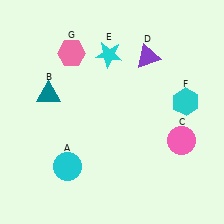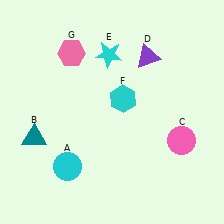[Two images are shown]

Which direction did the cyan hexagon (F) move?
The cyan hexagon (F) moved left.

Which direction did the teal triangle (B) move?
The teal triangle (B) moved down.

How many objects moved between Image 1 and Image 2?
2 objects moved between the two images.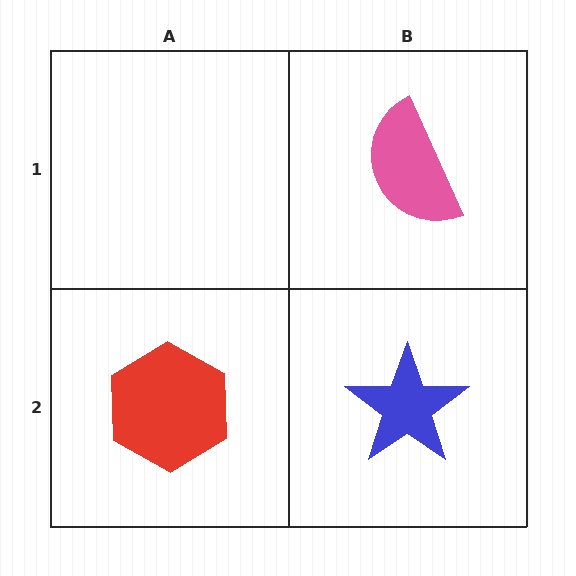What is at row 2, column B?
A blue star.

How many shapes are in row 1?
1 shape.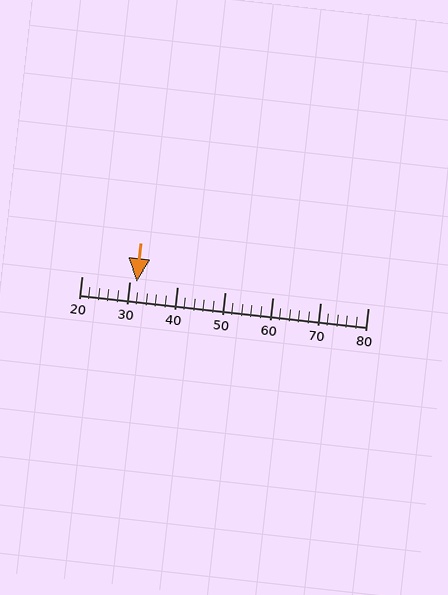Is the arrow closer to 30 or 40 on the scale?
The arrow is closer to 30.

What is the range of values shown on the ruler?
The ruler shows values from 20 to 80.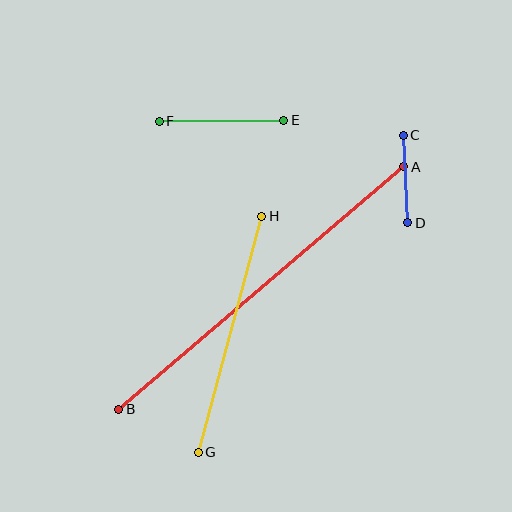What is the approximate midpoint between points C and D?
The midpoint is at approximately (405, 179) pixels.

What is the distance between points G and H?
The distance is approximately 244 pixels.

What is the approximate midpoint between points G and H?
The midpoint is at approximately (230, 334) pixels.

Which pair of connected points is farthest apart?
Points A and B are farthest apart.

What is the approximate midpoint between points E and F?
The midpoint is at approximately (221, 121) pixels.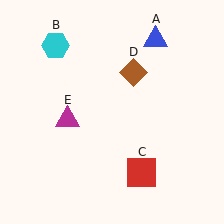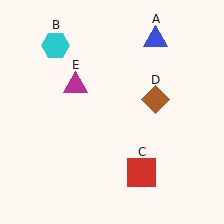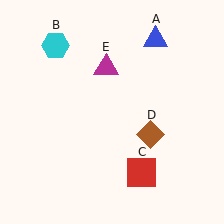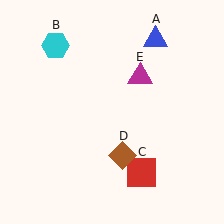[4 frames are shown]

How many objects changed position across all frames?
2 objects changed position: brown diamond (object D), magenta triangle (object E).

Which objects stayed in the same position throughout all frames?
Blue triangle (object A) and cyan hexagon (object B) and red square (object C) remained stationary.